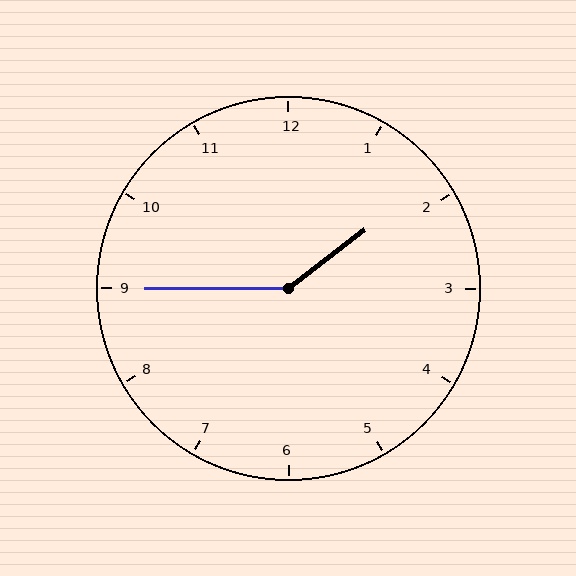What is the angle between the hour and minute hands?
Approximately 142 degrees.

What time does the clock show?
1:45.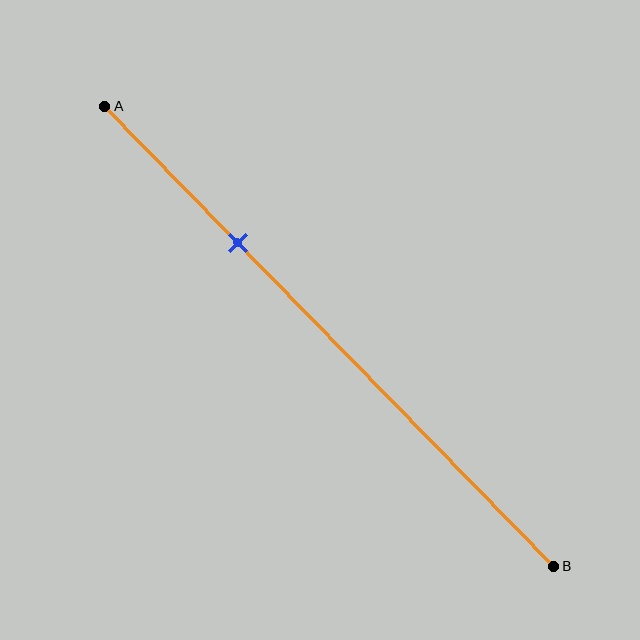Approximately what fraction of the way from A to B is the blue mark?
The blue mark is approximately 30% of the way from A to B.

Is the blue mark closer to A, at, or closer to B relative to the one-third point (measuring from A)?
The blue mark is closer to point A than the one-third point of segment AB.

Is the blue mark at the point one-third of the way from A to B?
No, the mark is at about 30% from A, not at the 33% one-third point.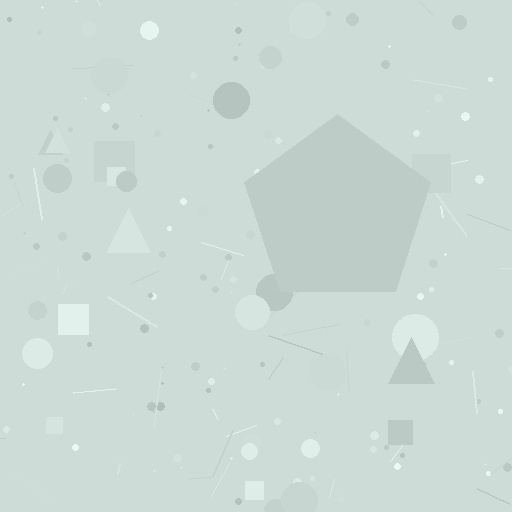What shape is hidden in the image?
A pentagon is hidden in the image.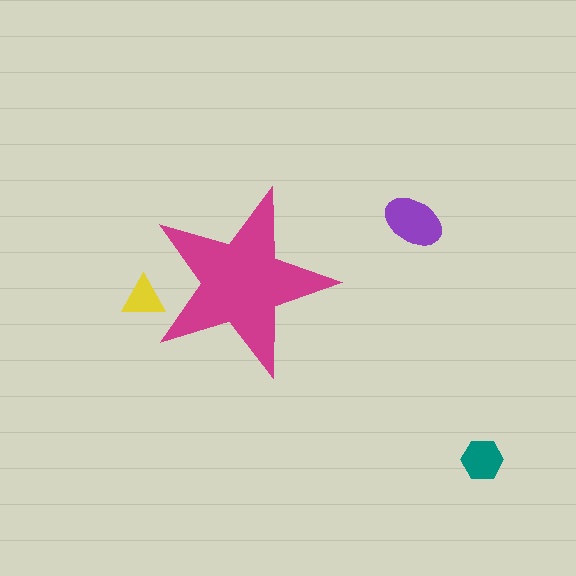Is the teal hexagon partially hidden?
No, the teal hexagon is fully visible.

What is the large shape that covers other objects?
A magenta star.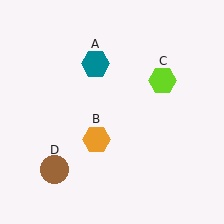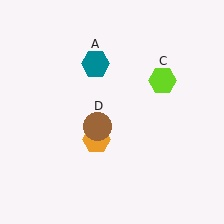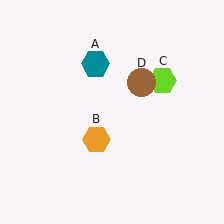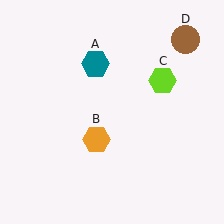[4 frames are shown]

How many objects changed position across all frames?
1 object changed position: brown circle (object D).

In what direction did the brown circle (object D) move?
The brown circle (object D) moved up and to the right.